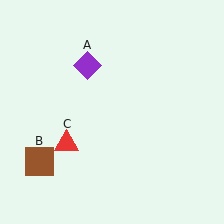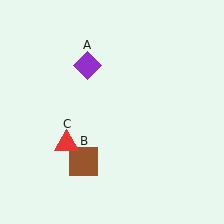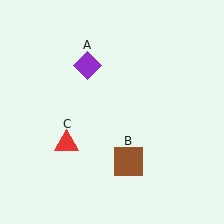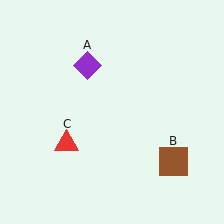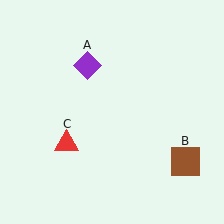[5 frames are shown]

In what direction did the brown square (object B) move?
The brown square (object B) moved right.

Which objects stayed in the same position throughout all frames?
Purple diamond (object A) and red triangle (object C) remained stationary.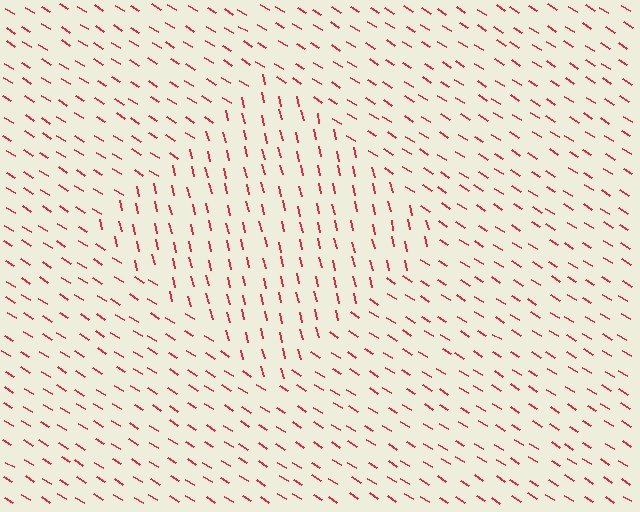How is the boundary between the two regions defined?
The boundary is defined purely by a change in line orientation (approximately 45 degrees difference). All lines are the same color and thickness.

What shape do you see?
I see a diamond.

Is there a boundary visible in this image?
Yes, there is a texture boundary formed by a change in line orientation.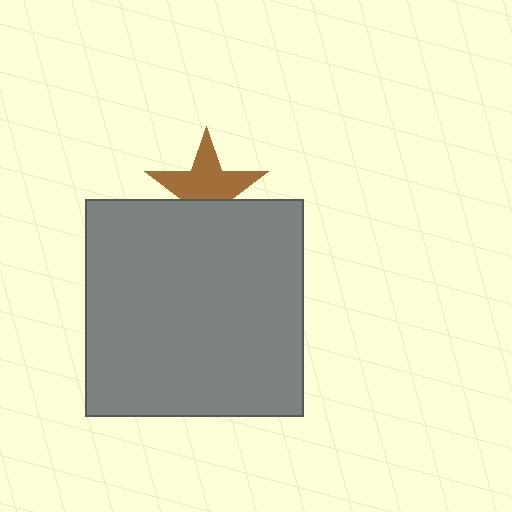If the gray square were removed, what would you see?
You would see the complete brown star.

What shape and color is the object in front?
The object in front is a gray square.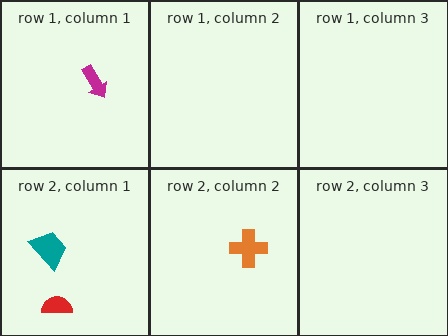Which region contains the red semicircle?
The row 2, column 1 region.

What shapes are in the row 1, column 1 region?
The magenta arrow.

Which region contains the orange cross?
The row 2, column 2 region.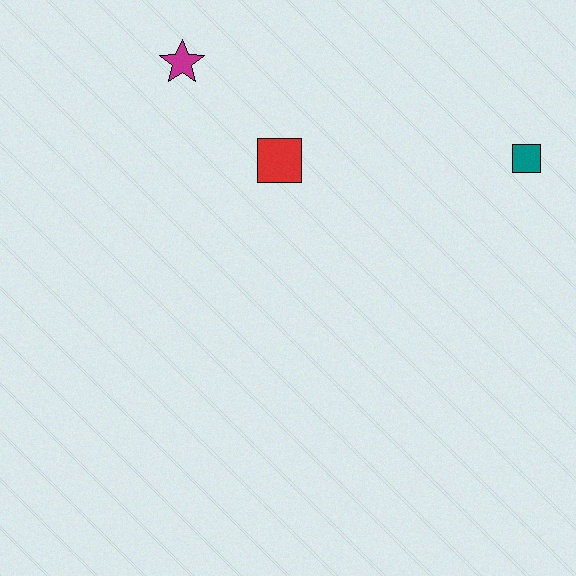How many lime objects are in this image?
There are no lime objects.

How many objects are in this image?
There are 3 objects.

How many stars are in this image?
There is 1 star.